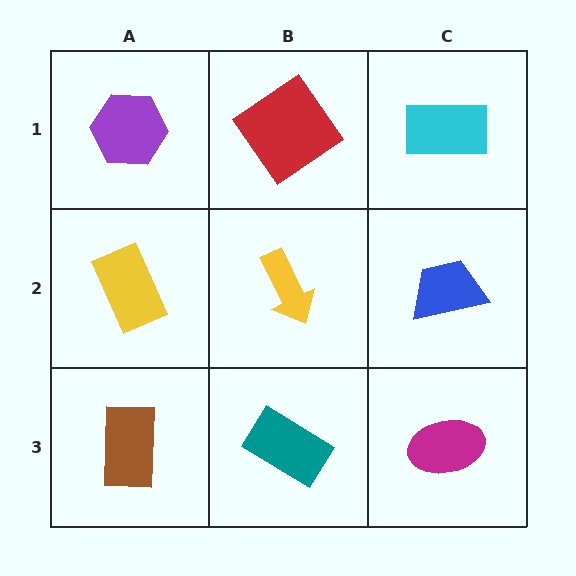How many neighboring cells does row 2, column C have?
3.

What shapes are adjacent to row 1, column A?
A yellow rectangle (row 2, column A), a red diamond (row 1, column B).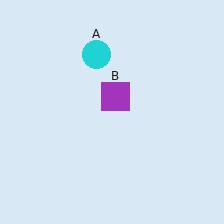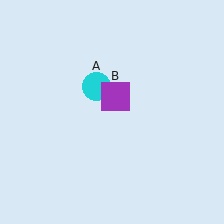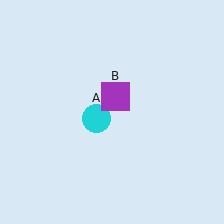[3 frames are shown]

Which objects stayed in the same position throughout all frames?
Purple square (object B) remained stationary.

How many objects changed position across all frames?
1 object changed position: cyan circle (object A).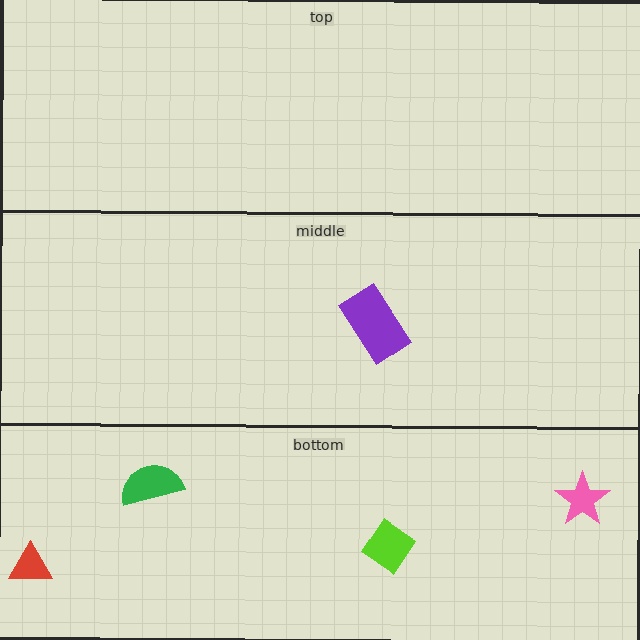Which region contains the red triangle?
The bottom region.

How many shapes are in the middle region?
1.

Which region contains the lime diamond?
The bottom region.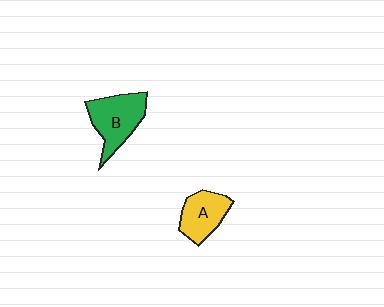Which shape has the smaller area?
Shape A (yellow).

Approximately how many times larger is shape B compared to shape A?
Approximately 1.3 times.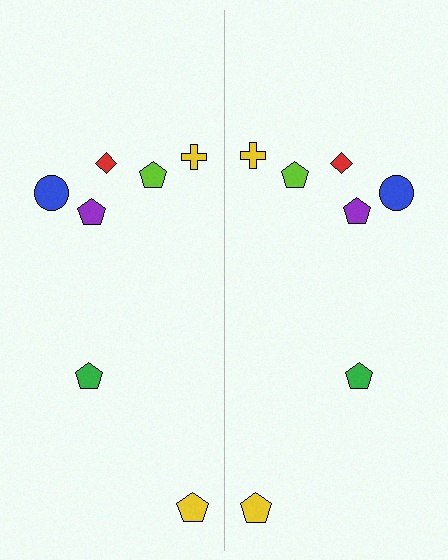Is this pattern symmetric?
Yes, this pattern has bilateral (reflection) symmetry.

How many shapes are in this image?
There are 14 shapes in this image.